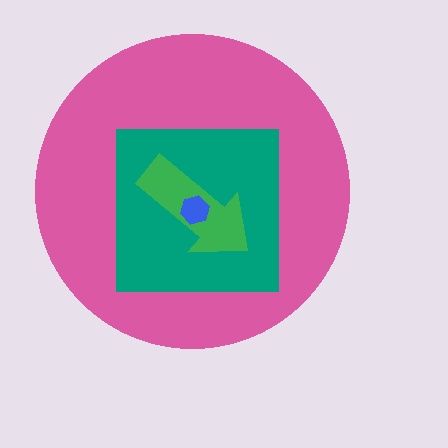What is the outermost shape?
The pink circle.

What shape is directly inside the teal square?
The green arrow.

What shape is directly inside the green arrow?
The blue hexagon.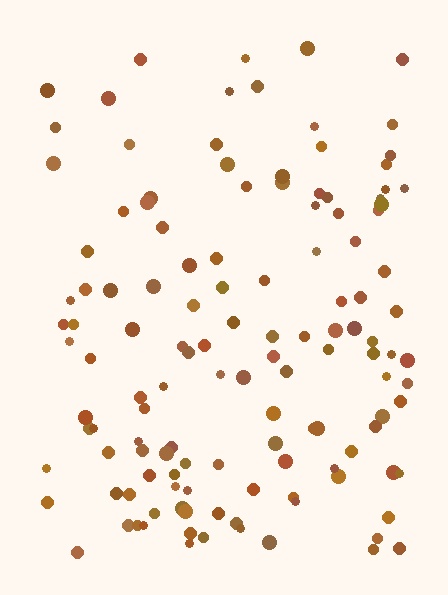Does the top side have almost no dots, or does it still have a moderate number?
Still a moderate number, just noticeably fewer than the bottom.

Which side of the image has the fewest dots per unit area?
The top.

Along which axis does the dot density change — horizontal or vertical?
Vertical.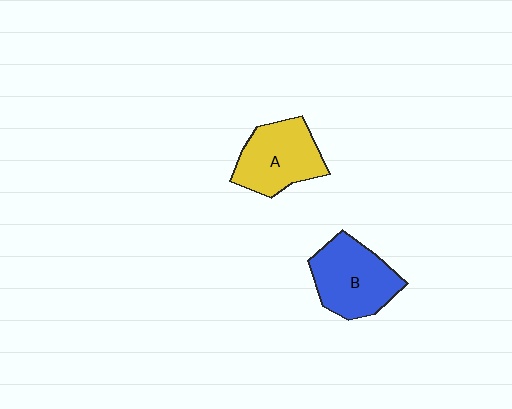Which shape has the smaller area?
Shape A (yellow).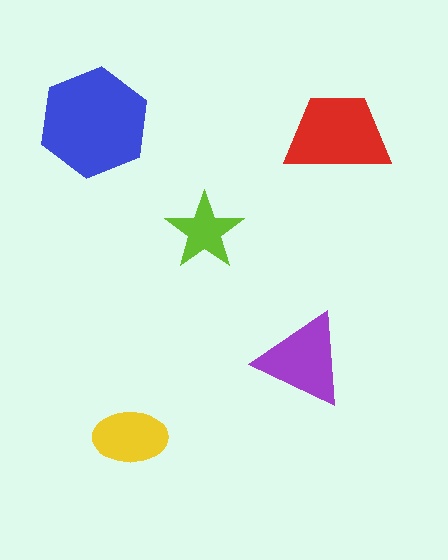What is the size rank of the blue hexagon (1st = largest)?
1st.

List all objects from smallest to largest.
The lime star, the yellow ellipse, the purple triangle, the red trapezoid, the blue hexagon.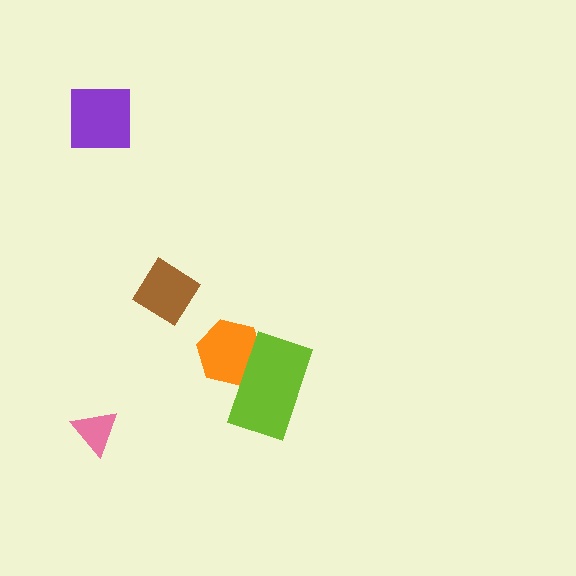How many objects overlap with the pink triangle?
0 objects overlap with the pink triangle.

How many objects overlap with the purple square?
0 objects overlap with the purple square.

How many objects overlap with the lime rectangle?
1 object overlaps with the lime rectangle.